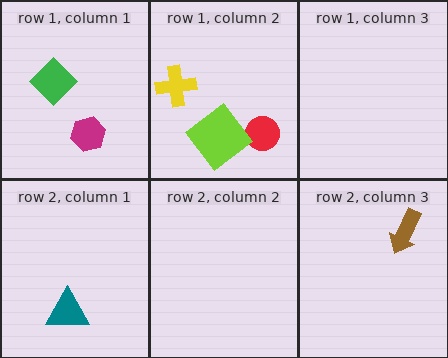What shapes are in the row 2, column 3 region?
The brown arrow.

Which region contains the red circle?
The row 1, column 2 region.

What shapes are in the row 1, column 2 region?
The red circle, the lime diamond, the yellow cross.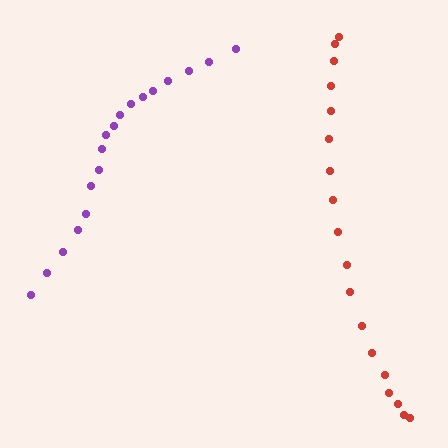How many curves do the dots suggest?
There are 2 distinct paths.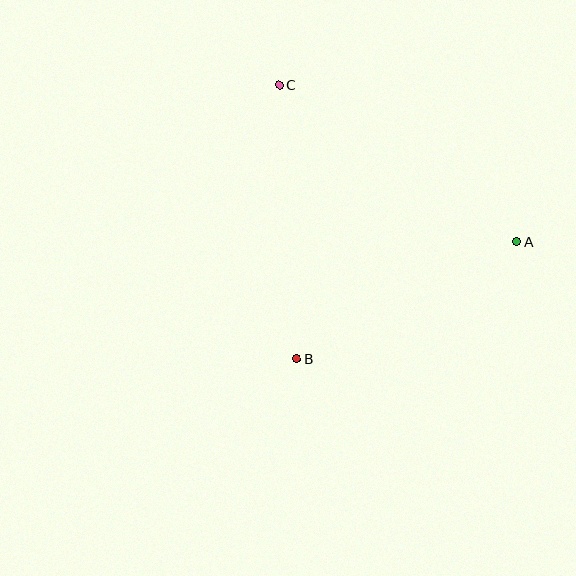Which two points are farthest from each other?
Points A and C are farthest from each other.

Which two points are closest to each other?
Points A and B are closest to each other.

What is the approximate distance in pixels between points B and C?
The distance between B and C is approximately 274 pixels.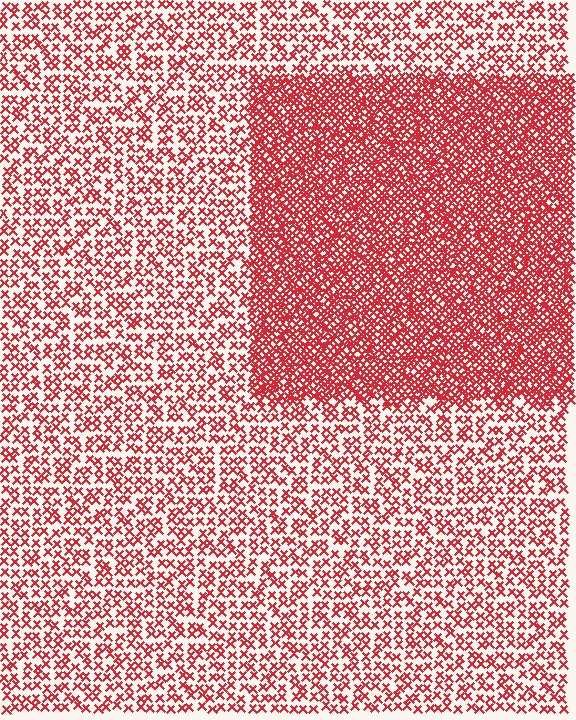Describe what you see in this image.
The image contains small red elements arranged at two different densities. A rectangle-shaped region is visible where the elements are more densely packed than the surrounding area.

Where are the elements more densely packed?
The elements are more densely packed inside the rectangle boundary.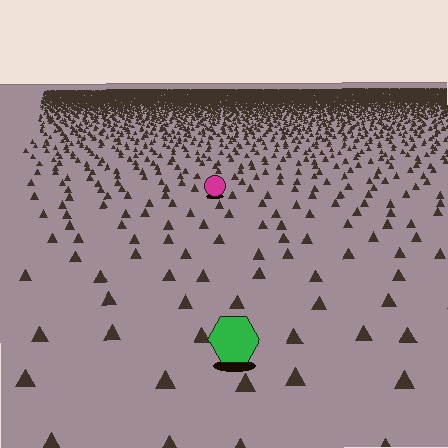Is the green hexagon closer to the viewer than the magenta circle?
Yes. The green hexagon is closer — you can tell from the texture gradient: the ground texture is coarser near it.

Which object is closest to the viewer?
The green hexagon is closest. The texture marks near it are larger and more spread out.